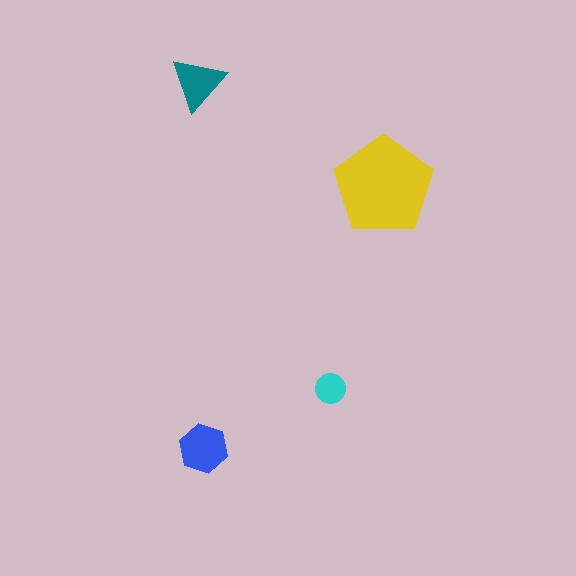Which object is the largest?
The yellow pentagon.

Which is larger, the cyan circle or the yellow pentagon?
The yellow pentagon.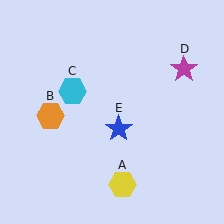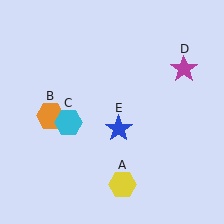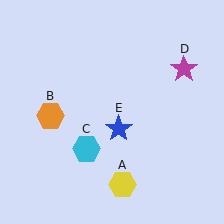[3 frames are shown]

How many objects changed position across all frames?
1 object changed position: cyan hexagon (object C).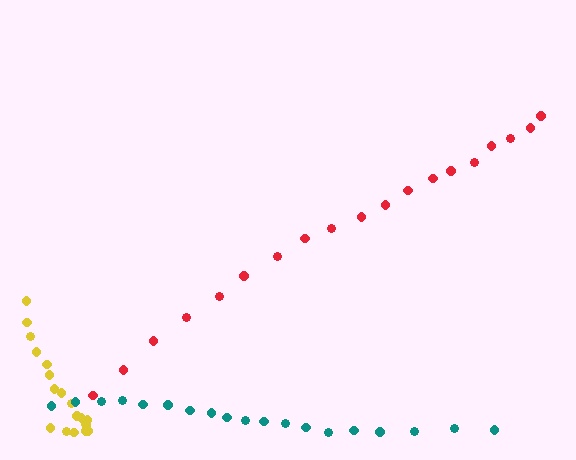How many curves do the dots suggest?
There are 3 distinct paths.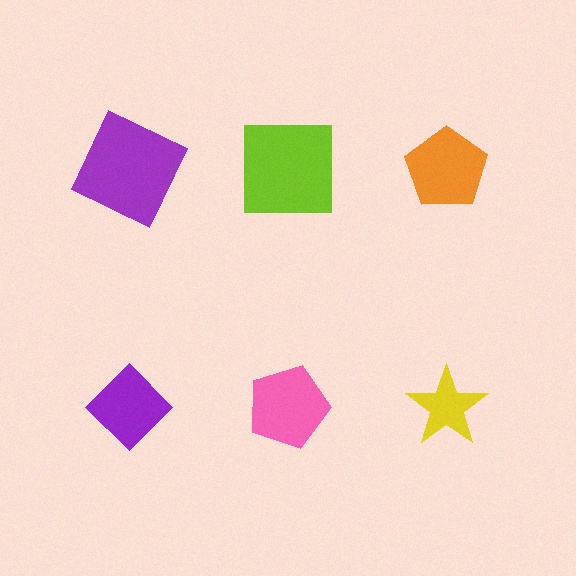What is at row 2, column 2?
A pink pentagon.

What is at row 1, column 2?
A lime square.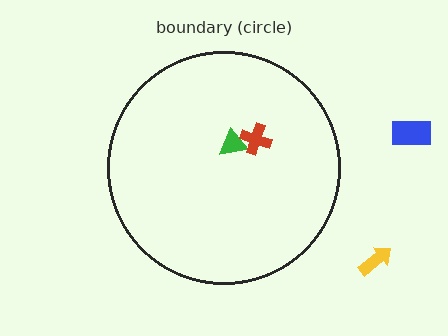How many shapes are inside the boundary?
2 inside, 2 outside.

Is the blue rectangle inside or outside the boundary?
Outside.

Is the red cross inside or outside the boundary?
Inside.